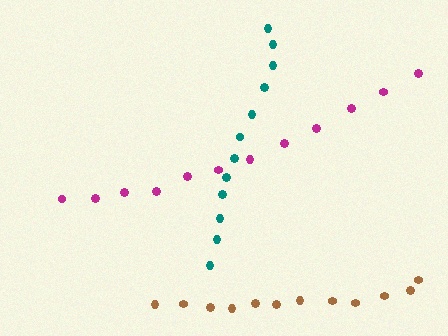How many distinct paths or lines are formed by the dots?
There are 3 distinct paths.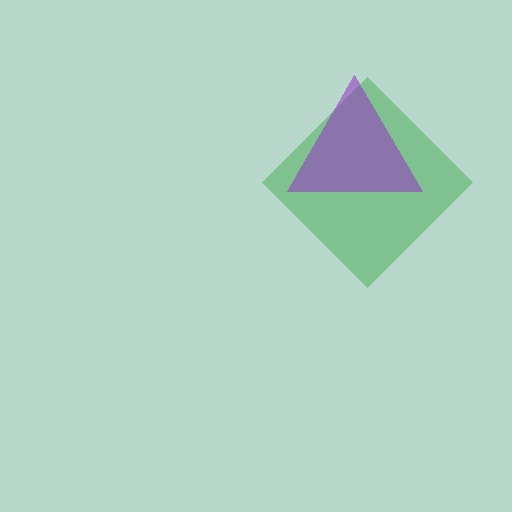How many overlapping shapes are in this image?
There are 2 overlapping shapes in the image.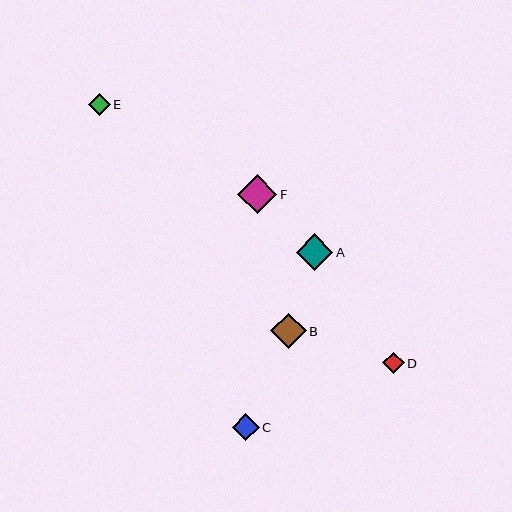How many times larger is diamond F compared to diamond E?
Diamond F is approximately 1.8 times the size of diamond E.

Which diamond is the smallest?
Diamond D is the smallest with a size of approximately 21 pixels.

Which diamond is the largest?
Diamond F is the largest with a size of approximately 39 pixels.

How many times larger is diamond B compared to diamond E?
Diamond B is approximately 1.6 times the size of diamond E.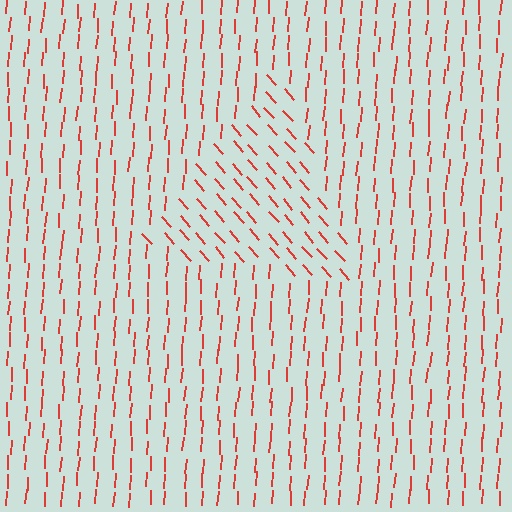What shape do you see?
I see a triangle.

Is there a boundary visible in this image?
Yes, there is a texture boundary formed by a change in line orientation.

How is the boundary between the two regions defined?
The boundary is defined purely by a change in line orientation (approximately 45 degrees difference). All lines are the same color and thickness.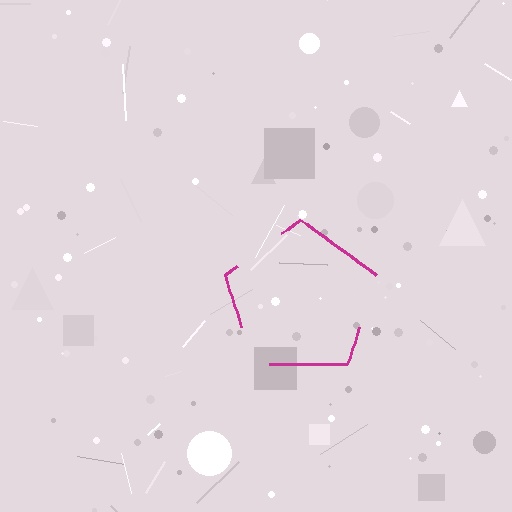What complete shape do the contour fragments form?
The contour fragments form a pentagon.